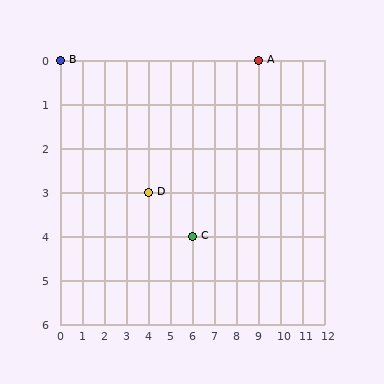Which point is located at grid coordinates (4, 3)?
Point D is at (4, 3).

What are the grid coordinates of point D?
Point D is at grid coordinates (4, 3).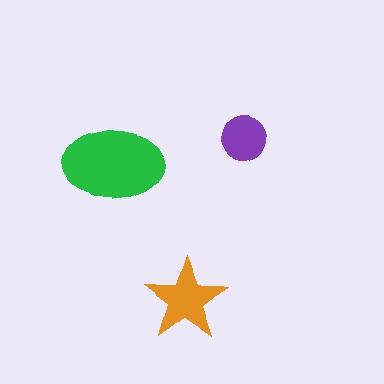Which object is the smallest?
The purple circle.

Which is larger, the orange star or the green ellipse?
The green ellipse.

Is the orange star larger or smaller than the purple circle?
Larger.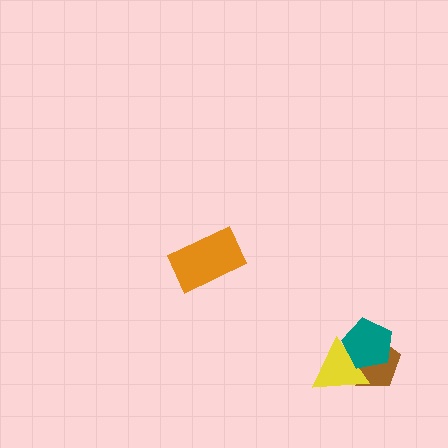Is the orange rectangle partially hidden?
No, no other shape covers it.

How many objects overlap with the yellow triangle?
2 objects overlap with the yellow triangle.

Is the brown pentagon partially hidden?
Yes, it is partially covered by another shape.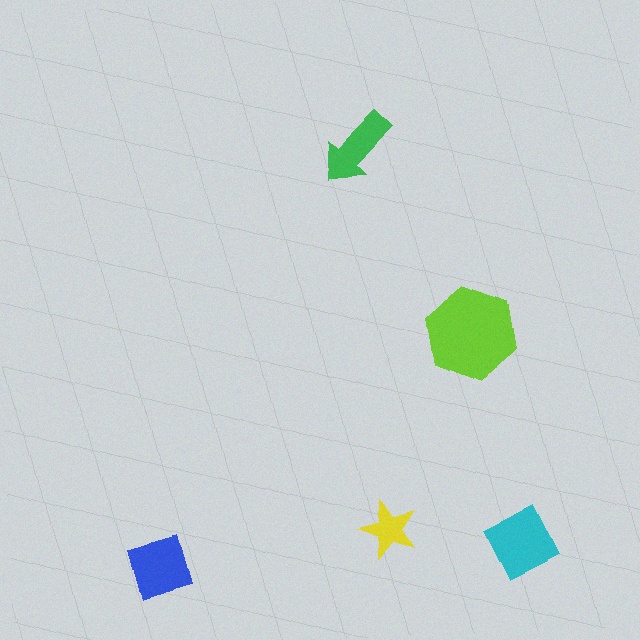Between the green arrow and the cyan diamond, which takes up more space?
The cyan diamond.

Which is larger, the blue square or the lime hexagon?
The lime hexagon.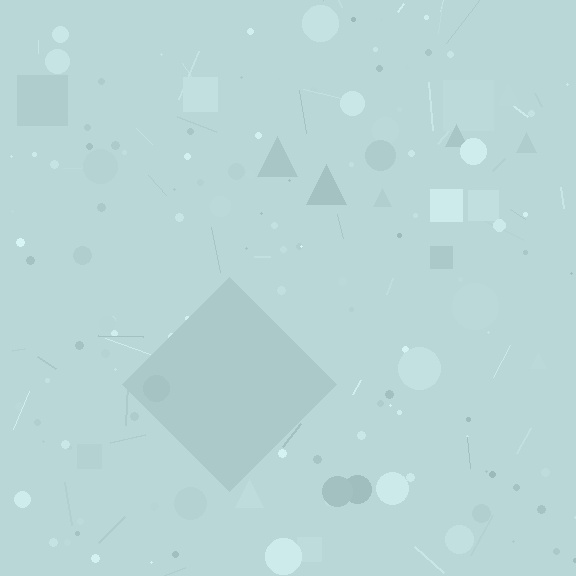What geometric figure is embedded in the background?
A diamond is embedded in the background.